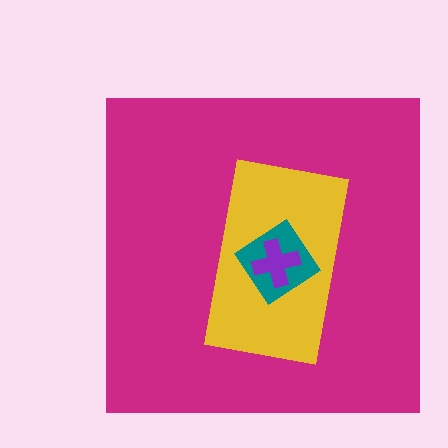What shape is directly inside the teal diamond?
The purple cross.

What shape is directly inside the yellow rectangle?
The teal diamond.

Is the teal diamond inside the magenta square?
Yes.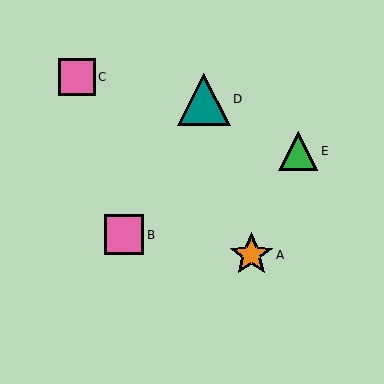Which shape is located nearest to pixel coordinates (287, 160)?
The green triangle (labeled E) at (298, 151) is nearest to that location.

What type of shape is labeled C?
Shape C is a pink square.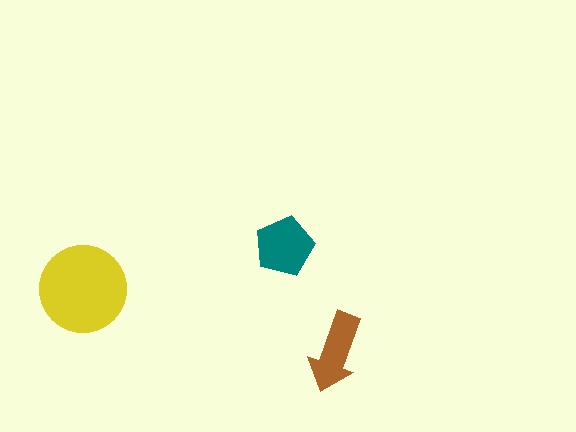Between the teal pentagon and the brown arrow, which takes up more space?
The teal pentagon.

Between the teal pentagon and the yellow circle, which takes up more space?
The yellow circle.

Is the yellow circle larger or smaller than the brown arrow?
Larger.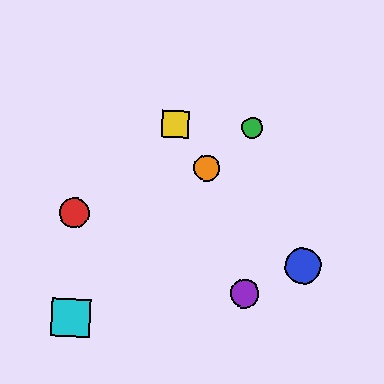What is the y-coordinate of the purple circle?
The purple circle is at y≈294.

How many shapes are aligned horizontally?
2 shapes (the green circle, the yellow square) are aligned horizontally.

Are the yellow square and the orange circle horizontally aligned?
No, the yellow square is at y≈124 and the orange circle is at y≈168.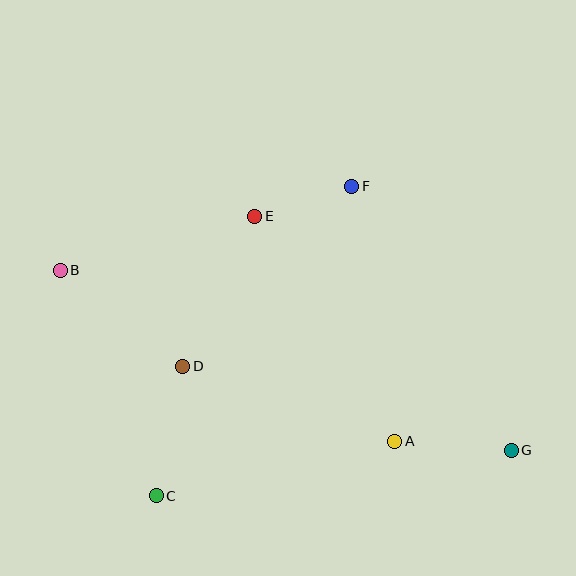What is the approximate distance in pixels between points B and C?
The distance between B and C is approximately 245 pixels.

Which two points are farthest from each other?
Points B and G are farthest from each other.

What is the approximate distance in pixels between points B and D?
The distance between B and D is approximately 156 pixels.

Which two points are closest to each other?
Points E and F are closest to each other.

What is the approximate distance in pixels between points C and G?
The distance between C and G is approximately 358 pixels.